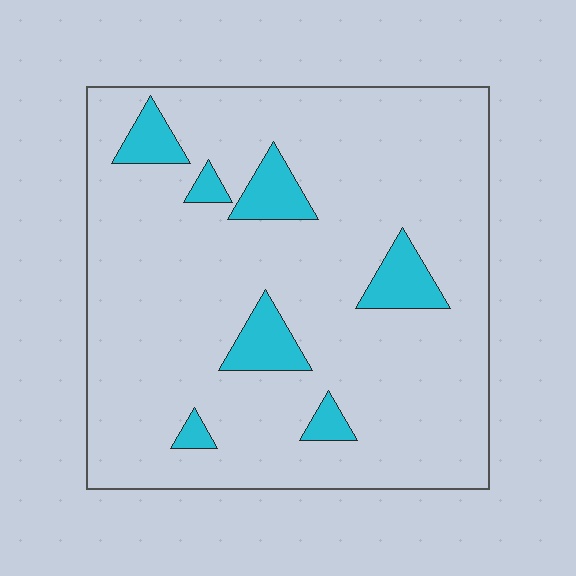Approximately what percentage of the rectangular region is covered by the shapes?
Approximately 10%.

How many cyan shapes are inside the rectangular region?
7.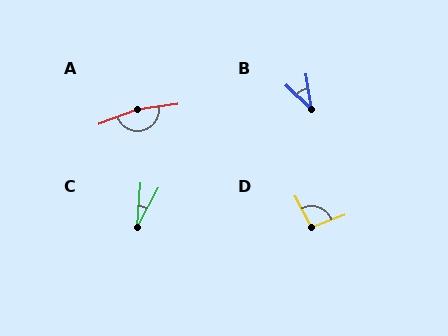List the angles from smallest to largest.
C (24°), B (38°), D (96°), A (168°).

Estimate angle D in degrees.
Approximately 96 degrees.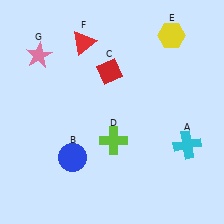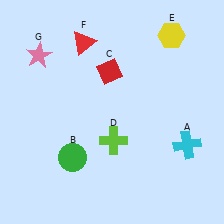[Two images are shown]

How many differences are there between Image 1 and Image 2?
There is 1 difference between the two images.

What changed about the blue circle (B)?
In Image 1, B is blue. In Image 2, it changed to green.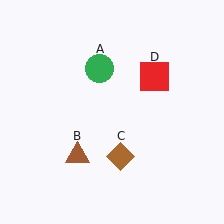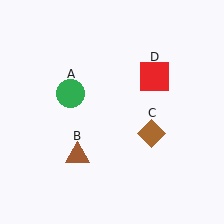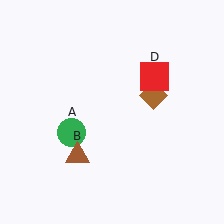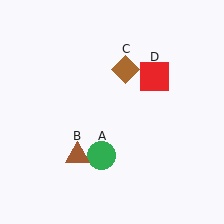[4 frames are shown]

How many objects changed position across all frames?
2 objects changed position: green circle (object A), brown diamond (object C).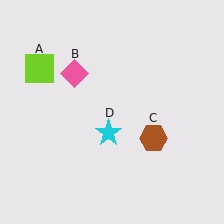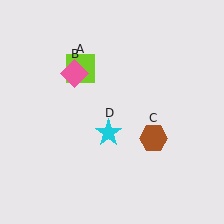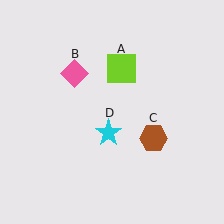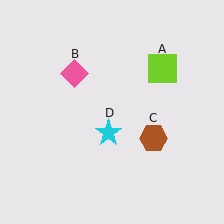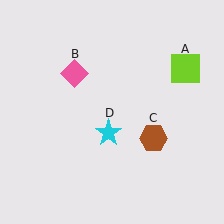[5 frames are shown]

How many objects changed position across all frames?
1 object changed position: lime square (object A).